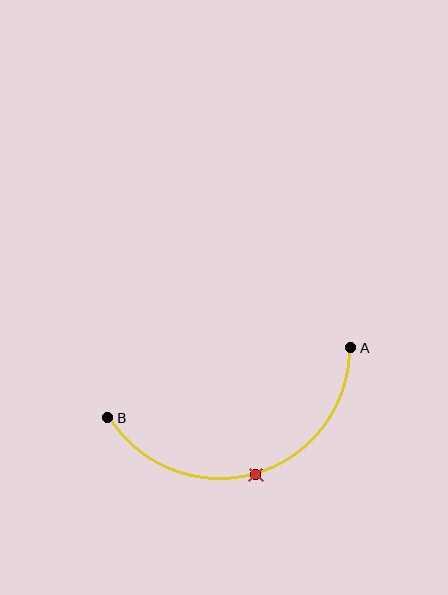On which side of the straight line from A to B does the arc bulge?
The arc bulges below the straight line connecting A and B.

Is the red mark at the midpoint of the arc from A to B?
Yes. The red mark lies on the arc at equal arc-length from both A and B — it is the arc midpoint.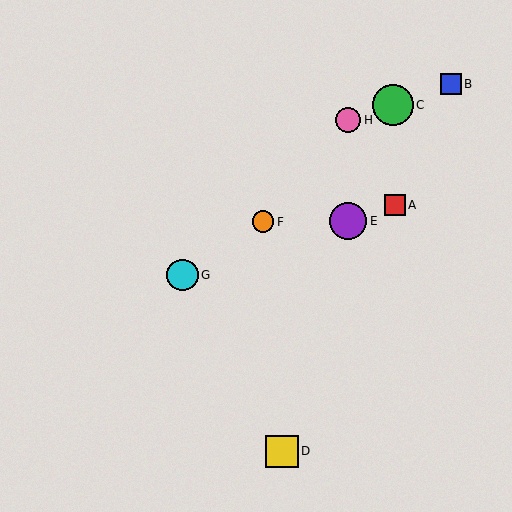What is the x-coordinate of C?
Object C is at x≈393.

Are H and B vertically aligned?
No, H is at x≈348 and B is at x≈451.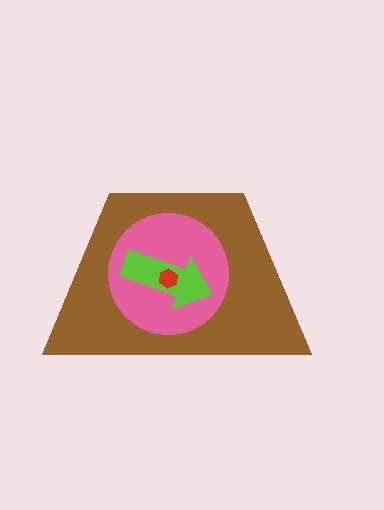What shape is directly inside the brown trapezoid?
The pink circle.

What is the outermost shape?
The brown trapezoid.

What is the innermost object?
The red hexagon.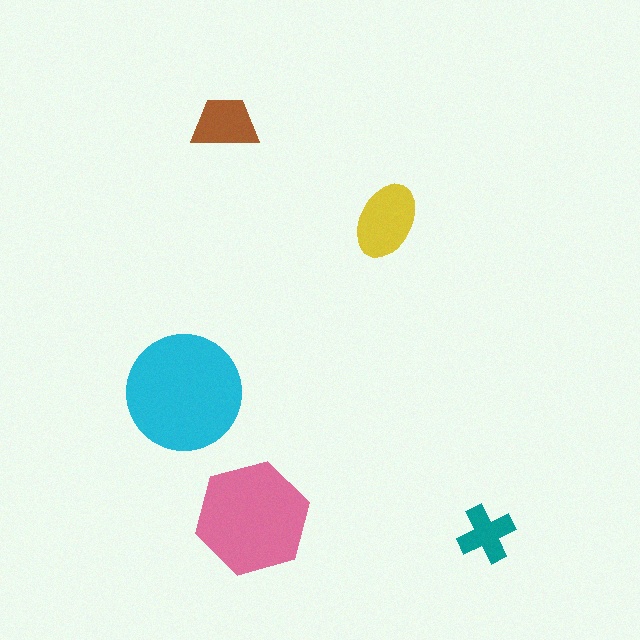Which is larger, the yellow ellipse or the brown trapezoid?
The yellow ellipse.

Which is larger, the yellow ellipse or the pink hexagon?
The pink hexagon.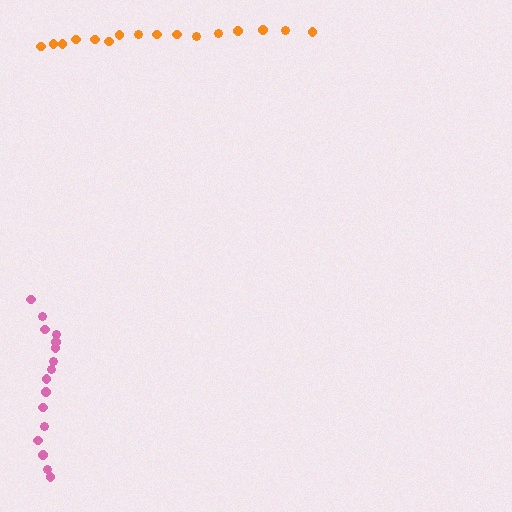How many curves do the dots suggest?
There are 2 distinct paths.